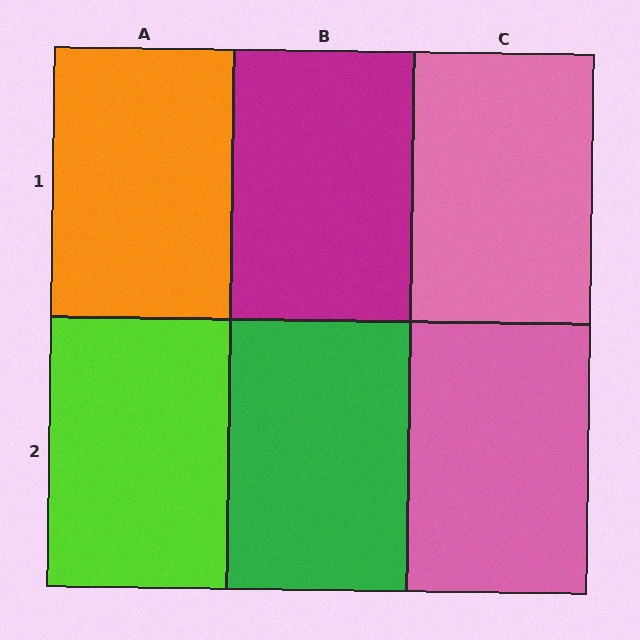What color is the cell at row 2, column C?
Pink.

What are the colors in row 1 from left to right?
Orange, magenta, pink.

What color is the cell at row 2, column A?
Lime.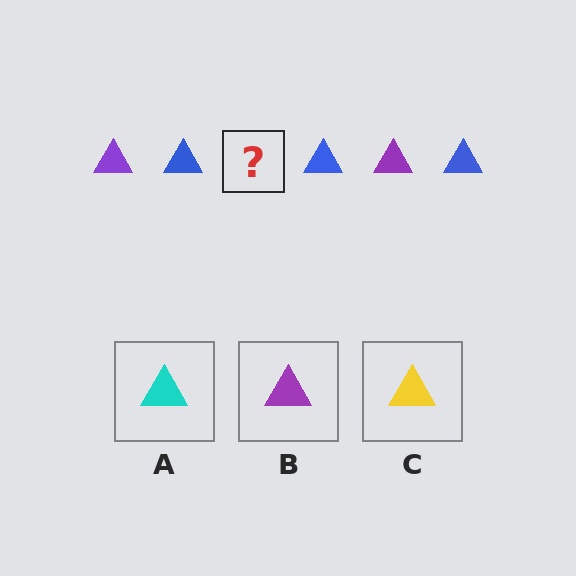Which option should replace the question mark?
Option B.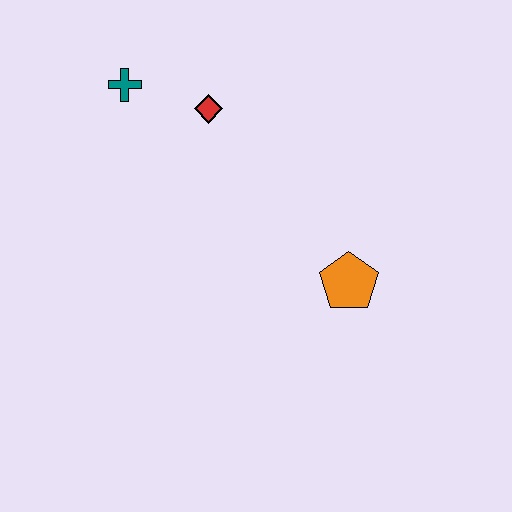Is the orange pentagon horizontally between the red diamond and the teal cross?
No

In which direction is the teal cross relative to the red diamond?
The teal cross is to the left of the red diamond.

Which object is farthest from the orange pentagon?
The teal cross is farthest from the orange pentagon.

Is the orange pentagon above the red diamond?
No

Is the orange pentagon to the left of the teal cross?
No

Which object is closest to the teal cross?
The red diamond is closest to the teal cross.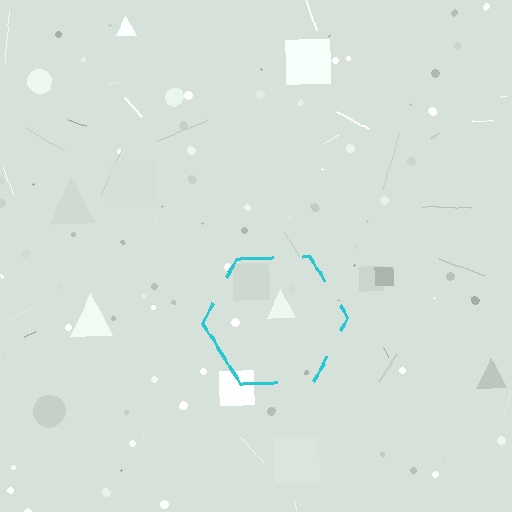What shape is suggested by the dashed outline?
The dashed outline suggests a hexagon.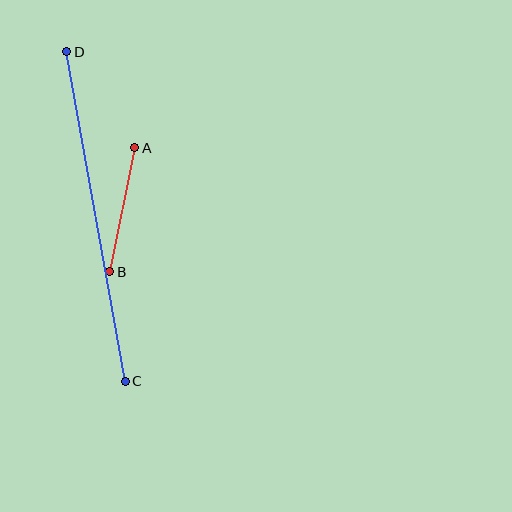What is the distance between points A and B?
The distance is approximately 127 pixels.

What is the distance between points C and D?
The distance is approximately 335 pixels.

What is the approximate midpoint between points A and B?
The midpoint is at approximately (122, 210) pixels.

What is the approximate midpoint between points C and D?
The midpoint is at approximately (96, 217) pixels.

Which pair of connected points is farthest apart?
Points C and D are farthest apart.